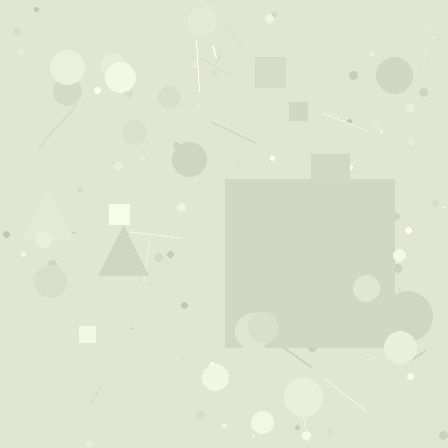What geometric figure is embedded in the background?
A square is embedded in the background.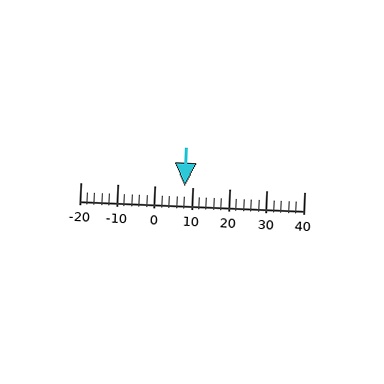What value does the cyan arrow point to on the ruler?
The cyan arrow points to approximately 8.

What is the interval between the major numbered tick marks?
The major tick marks are spaced 10 units apart.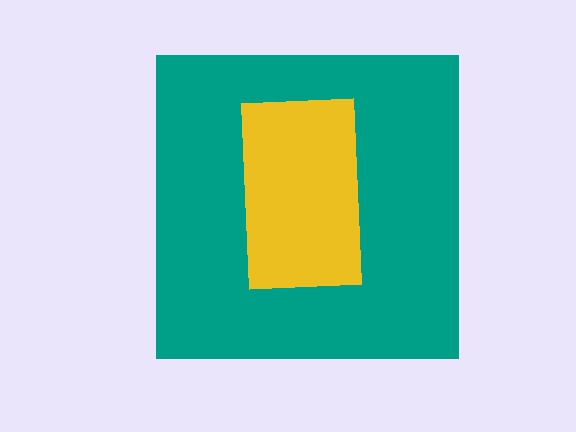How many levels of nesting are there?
2.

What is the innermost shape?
The yellow rectangle.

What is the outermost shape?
The teal square.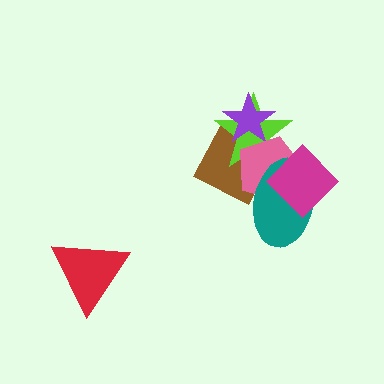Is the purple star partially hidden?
Yes, it is partially covered by another shape.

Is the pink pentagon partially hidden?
Yes, it is partially covered by another shape.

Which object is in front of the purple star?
The pink pentagon is in front of the purple star.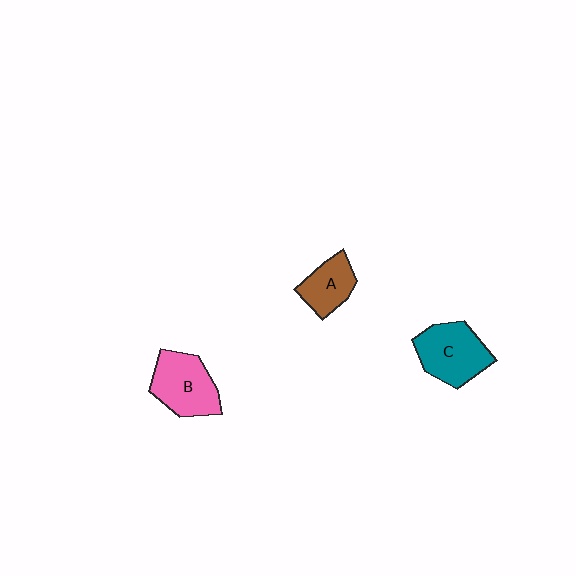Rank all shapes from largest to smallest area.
From largest to smallest: C (teal), B (pink), A (brown).